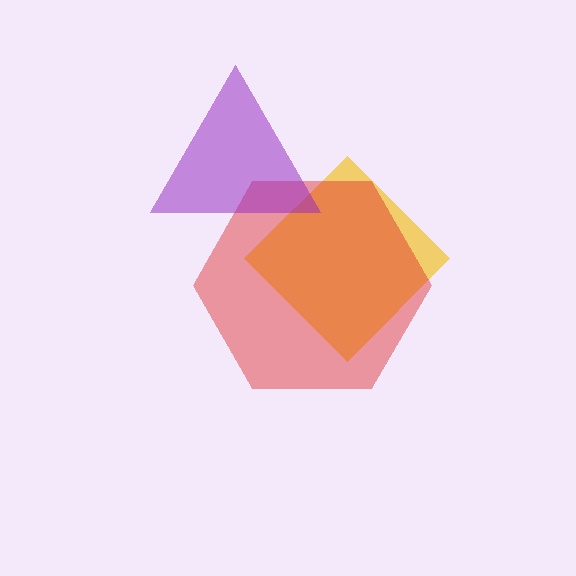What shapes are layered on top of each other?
The layered shapes are: a yellow diamond, a red hexagon, a purple triangle.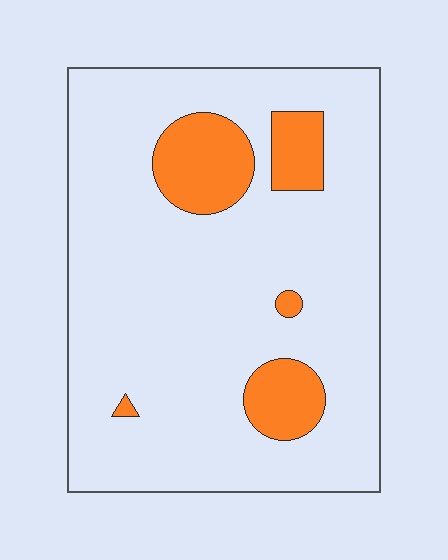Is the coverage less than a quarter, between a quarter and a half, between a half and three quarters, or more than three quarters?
Less than a quarter.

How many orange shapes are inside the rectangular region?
5.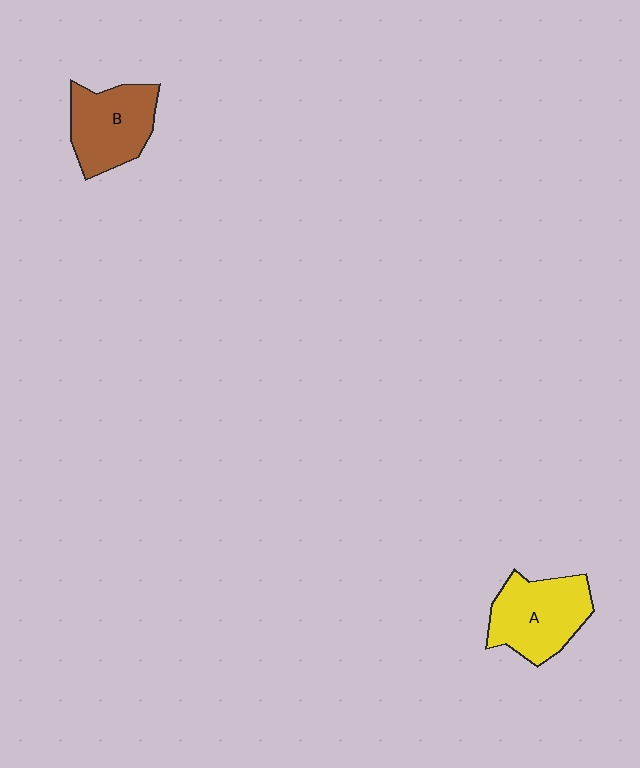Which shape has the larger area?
Shape A (yellow).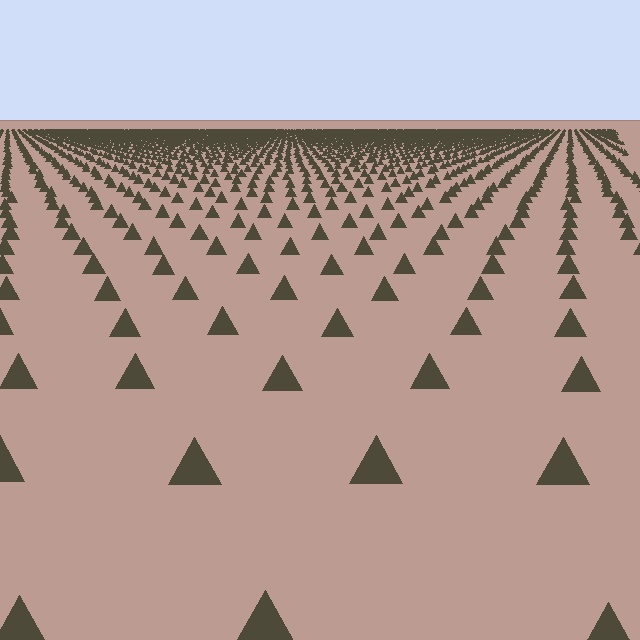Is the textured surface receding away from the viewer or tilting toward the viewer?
The surface is receding away from the viewer. Texture elements get smaller and denser toward the top.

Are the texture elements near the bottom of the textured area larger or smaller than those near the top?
Larger. Near the bottom, elements are closer to the viewer and appear at a bigger on-screen size.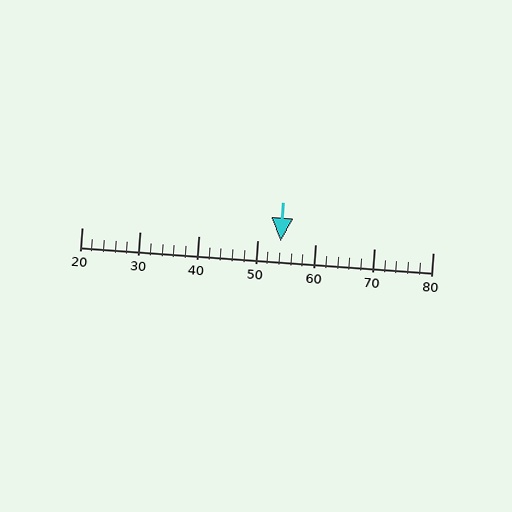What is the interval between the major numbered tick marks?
The major tick marks are spaced 10 units apart.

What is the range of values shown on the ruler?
The ruler shows values from 20 to 80.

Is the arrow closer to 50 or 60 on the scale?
The arrow is closer to 50.